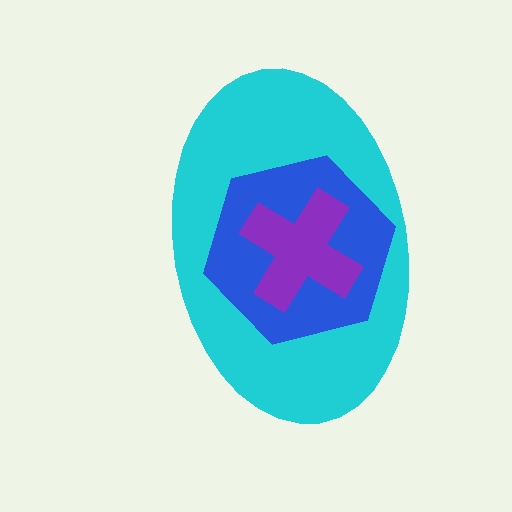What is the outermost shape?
The cyan ellipse.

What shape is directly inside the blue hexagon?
The purple cross.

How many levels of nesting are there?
3.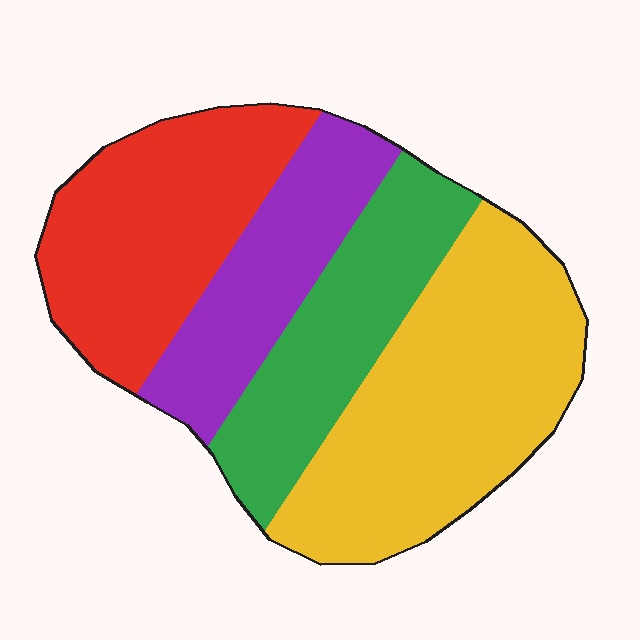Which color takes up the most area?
Yellow, at roughly 35%.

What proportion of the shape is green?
Green covers around 20% of the shape.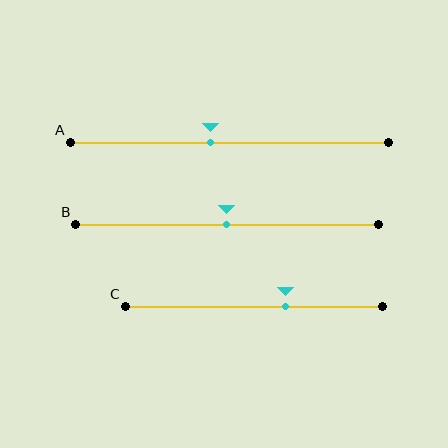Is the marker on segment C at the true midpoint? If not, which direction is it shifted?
No, the marker on segment C is shifted to the right by about 12% of the segment length.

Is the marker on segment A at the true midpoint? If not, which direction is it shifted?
No, the marker on segment A is shifted to the left by about 6% of the segment length.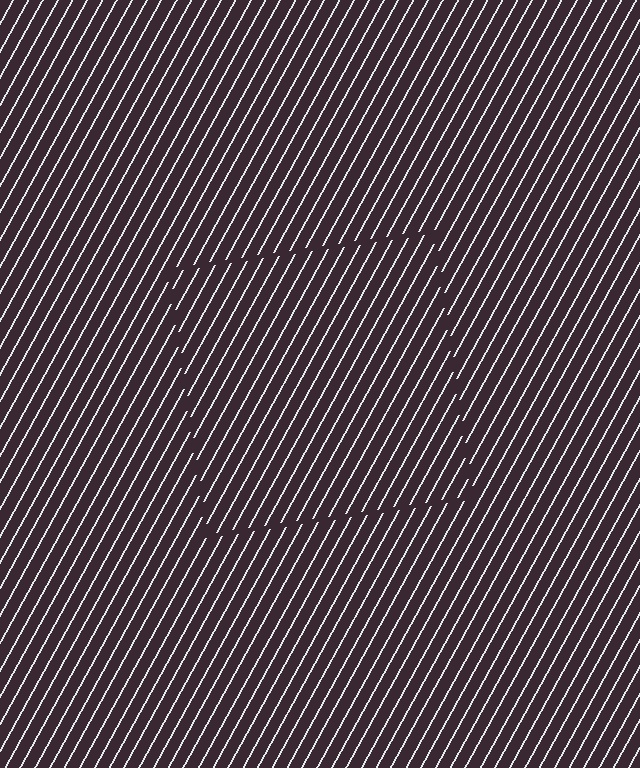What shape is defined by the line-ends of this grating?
An illusory square. The interior of the shape contains the same grating, shifted by half a period — the contour is defined by the phase discontinuity where line-ends from the inner and outer gratings abut.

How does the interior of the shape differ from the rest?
The interior of the shape contains the same grating, shifted by half a period — the contour is defined by the phase discontinuity where line-ends from the inner and outer gratings abut.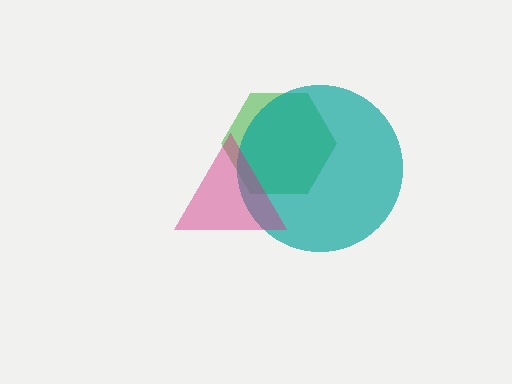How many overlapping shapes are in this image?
There are 3 overlapping shapes in the image.